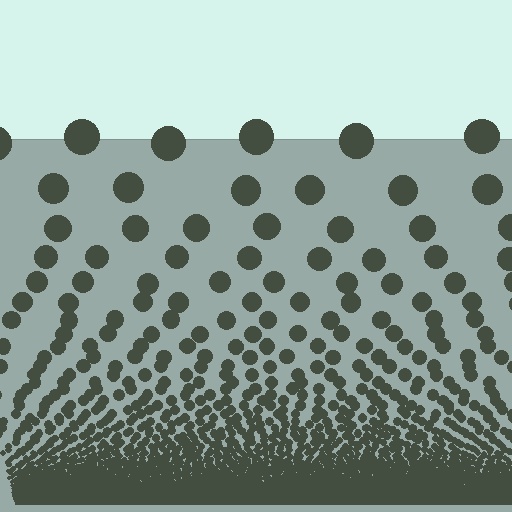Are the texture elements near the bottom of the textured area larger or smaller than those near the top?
Smaller. The gradient is inverted — elements near the bottom are smaller and denser.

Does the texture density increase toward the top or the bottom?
Density increases toward the bottom.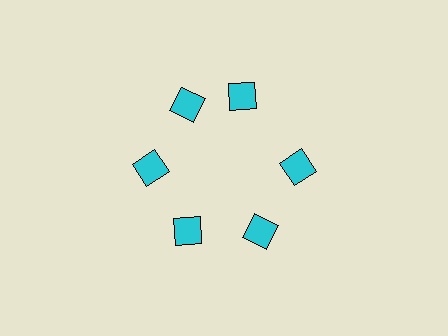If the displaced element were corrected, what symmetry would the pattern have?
It would have 6-fold rotational symmetry — the pattern would map onto itself every 60 degrees.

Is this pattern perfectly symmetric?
No. The 6 cyan squares are arranged in a ring, but one element near the 1 o'clock position is rotated out of alignment along the ring, breaking the 6-fold rotational symmetry.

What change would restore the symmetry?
The symmetry would be restored by rotating it back into even spacing with its neighbors so that all 6 squares sit at equal angles and equal distance from the center.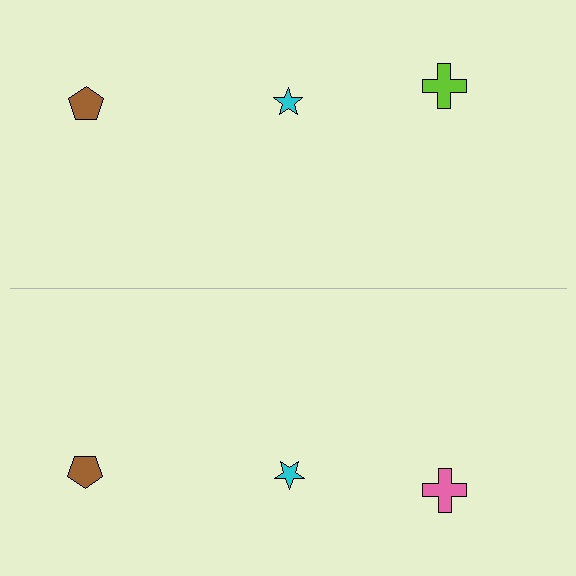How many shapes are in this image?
There are 6 shapes in this image.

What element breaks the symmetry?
The pink cross on the bottom side breaks the symmetry — its mirror counterpart is lime.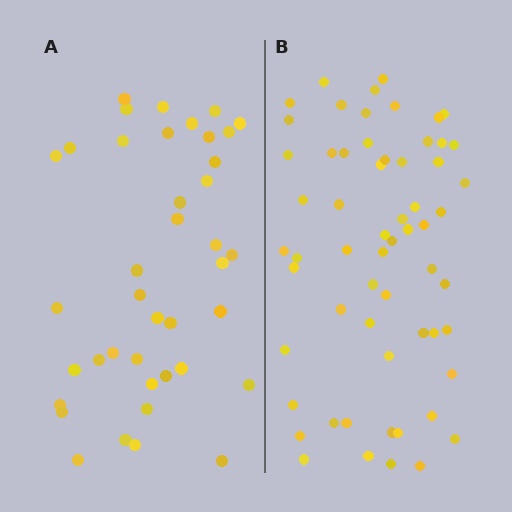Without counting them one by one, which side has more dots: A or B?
Region B (the right region) has more dots.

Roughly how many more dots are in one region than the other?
Region B has approximately 20 more dots than region A.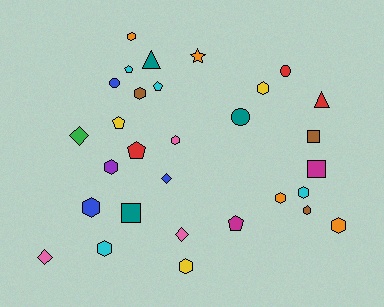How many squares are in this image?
There are 3 squares.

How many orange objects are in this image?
There are 4 orange objects.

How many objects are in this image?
There are 30 objects.